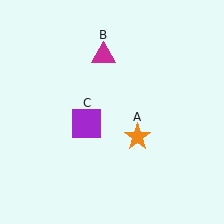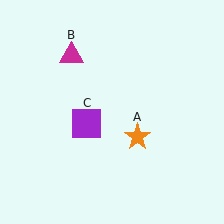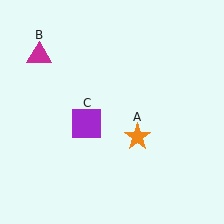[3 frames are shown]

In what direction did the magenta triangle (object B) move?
The magenta triangle (object B) moved left.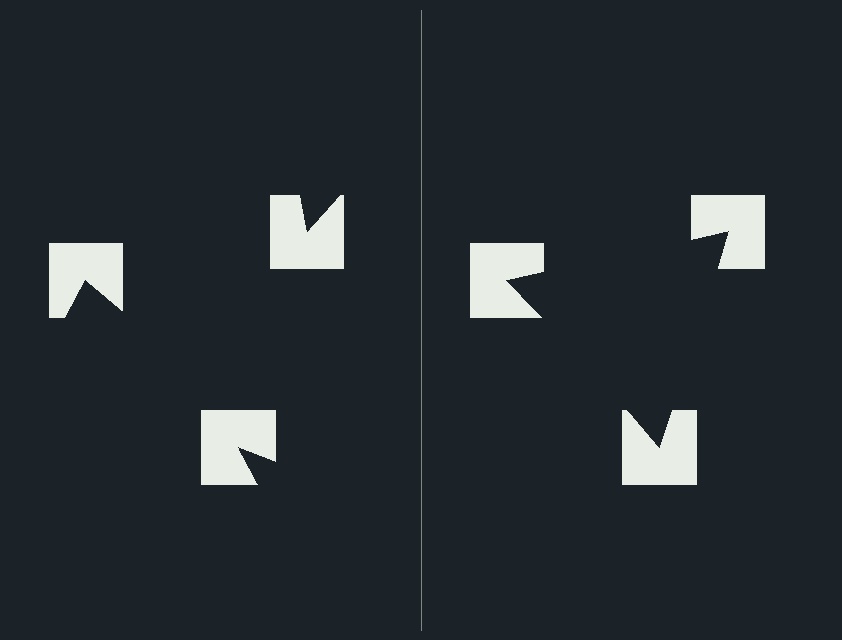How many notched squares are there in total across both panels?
6 — 3 on each side.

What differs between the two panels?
The notched squares are positioned identically on both sides; only the wedge orientations differ. On the right they align to a triangle; on the left they are misaligned.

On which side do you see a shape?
An illusory triangle appears on the right side. On the left side the wedge cuts are rotated, so no coherent shape forms.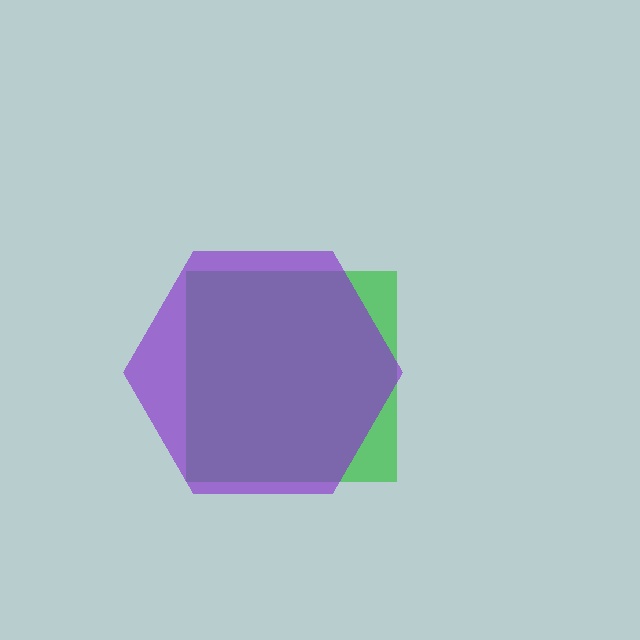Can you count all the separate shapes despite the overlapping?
Yes, there are 2 separate shapes.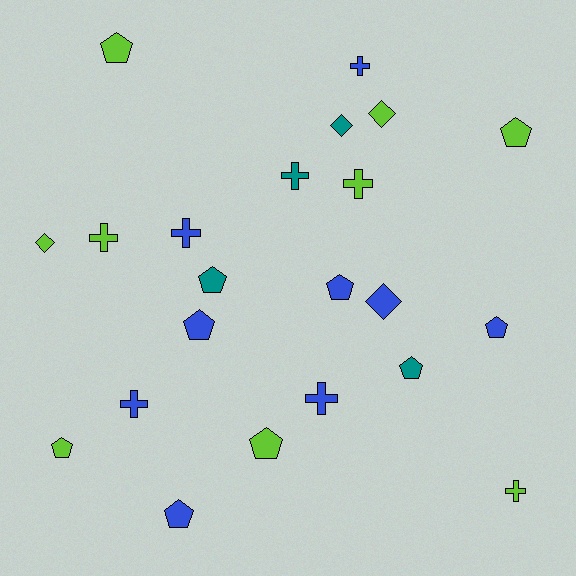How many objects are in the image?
There are 22 objects.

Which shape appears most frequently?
Pentagon, with 10 objects.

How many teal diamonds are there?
There is 1 teal diamond.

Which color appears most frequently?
Lime, with 9 objects.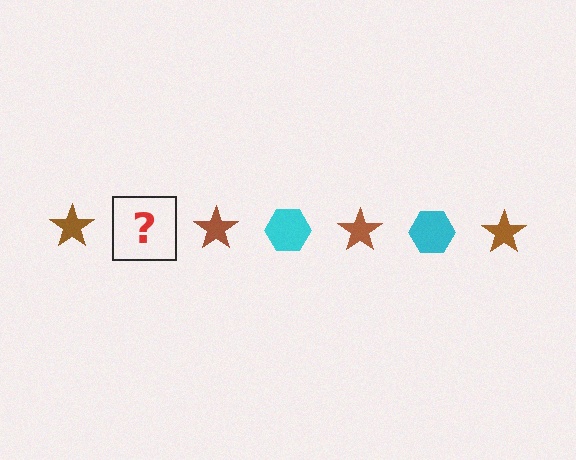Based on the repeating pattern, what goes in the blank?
The blank should be a cyan hexagon.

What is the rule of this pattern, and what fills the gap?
The rule is that the pattern alternates between brown star and cyan hexagon. The gap should be filled with a cyan hexagon.